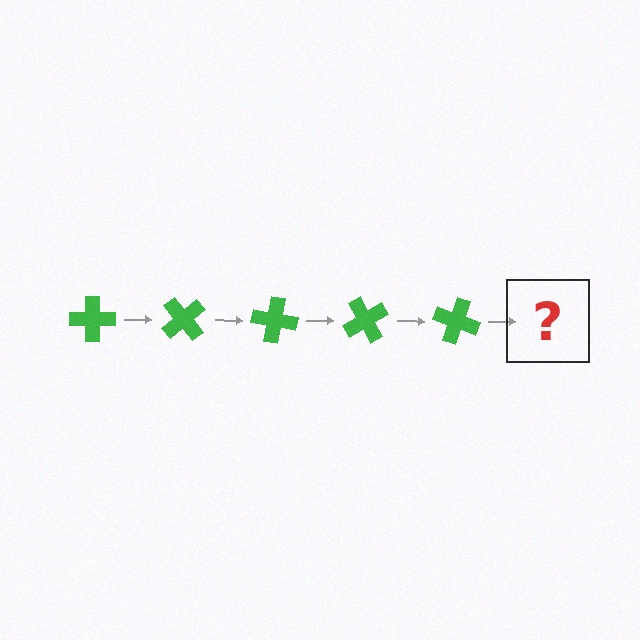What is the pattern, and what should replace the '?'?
The pattern is that the cross rotates 50 degrees each step. The '?' should be a green cross rotated 250 degrees.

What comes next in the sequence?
The next element should be a green cross rotated 250 degrees.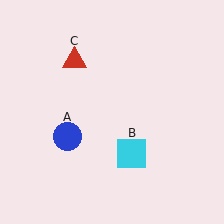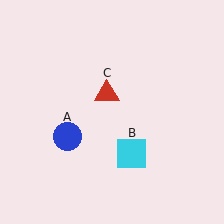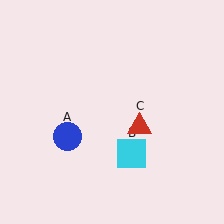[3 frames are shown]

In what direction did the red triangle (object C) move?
The red triangle (object C) moved down and to the right.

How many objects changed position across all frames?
1 object changed position: red triangle (object C).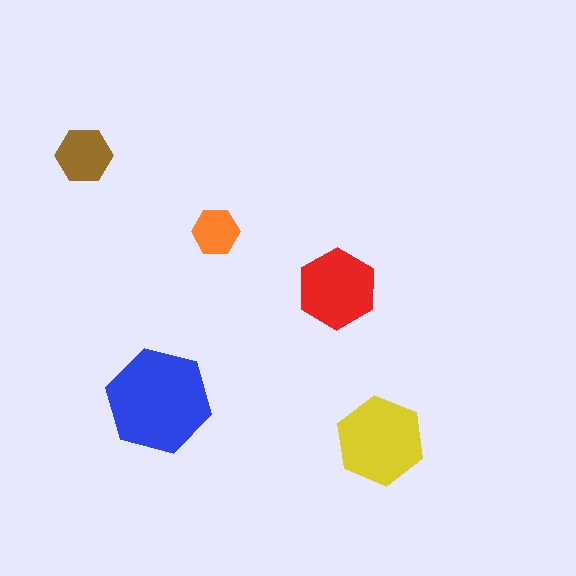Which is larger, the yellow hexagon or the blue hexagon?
The blue one.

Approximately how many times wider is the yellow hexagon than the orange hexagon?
About 2 times wider.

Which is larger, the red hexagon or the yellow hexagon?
The yellow one.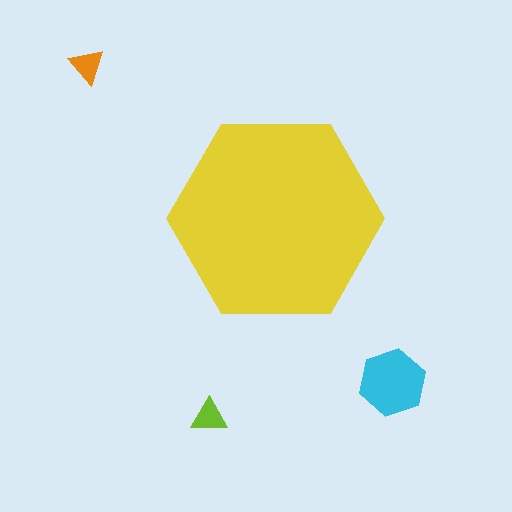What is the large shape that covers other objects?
A yellow hexagon.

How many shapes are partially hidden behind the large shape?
0 shapes are partially hidden.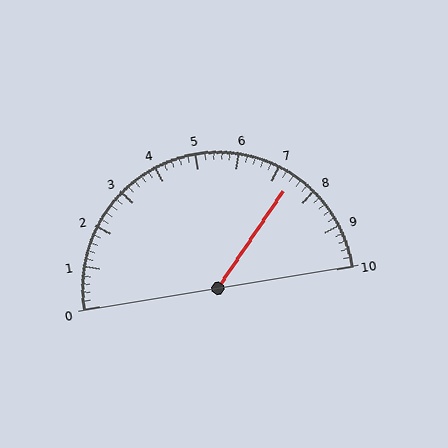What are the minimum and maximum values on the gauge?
The gauge ranges from 0 to 10.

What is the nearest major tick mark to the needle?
The nearest major tick mark is 7.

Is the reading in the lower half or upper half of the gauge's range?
The reading is in the upper half of the range (0 to 10).